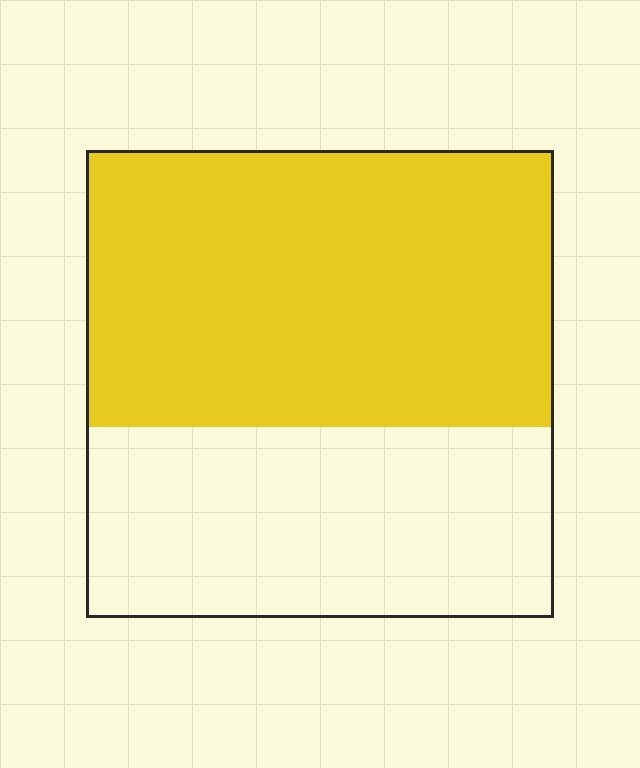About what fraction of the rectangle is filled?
About three fifths (3/5).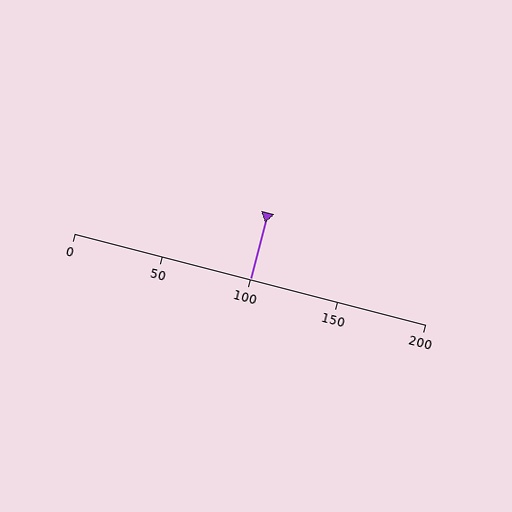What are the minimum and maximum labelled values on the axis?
The axis runs from 0 to 200.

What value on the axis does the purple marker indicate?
The marker indicates approximately 100.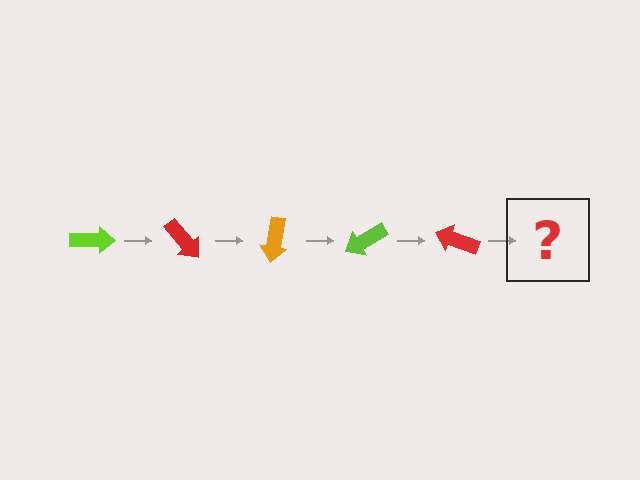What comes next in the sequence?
The next element should be an orange arrow, rotated 250 degrees from the start.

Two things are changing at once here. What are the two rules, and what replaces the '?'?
The two rules are that it rotates 50 degrees each step and the color cycles through lime, red, and orange. The '?' should be an orange arrow, rotated 250 degrees from the start.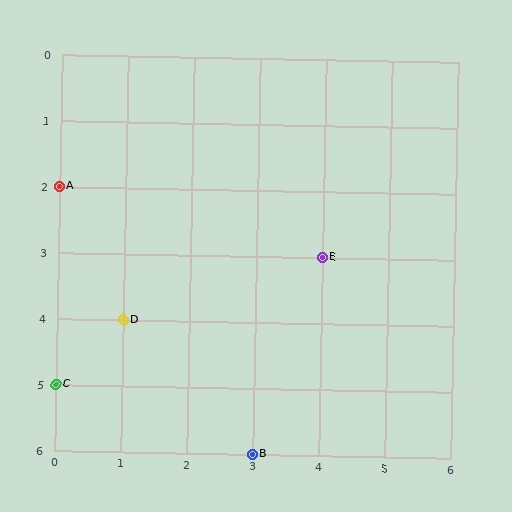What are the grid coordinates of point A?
Point A is at grid coordinates (0, 2).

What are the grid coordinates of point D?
Point D is at grid coordinates (1, 4).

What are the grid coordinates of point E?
Point E is at grid coordinates (4, 3).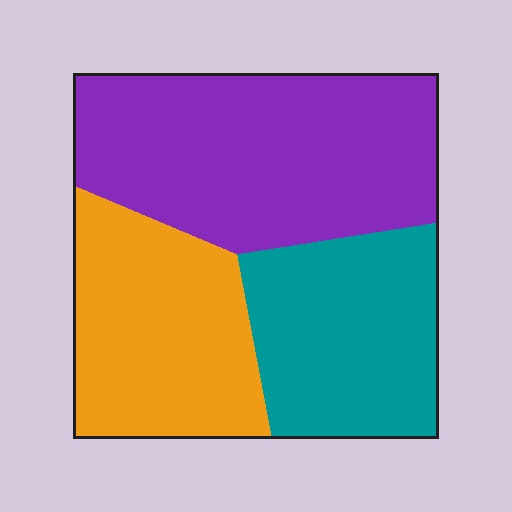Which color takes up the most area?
Purple, at roughly 45%.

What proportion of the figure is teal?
Teal takes up about one quarter (1/4) of the figure.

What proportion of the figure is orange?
Orange covers about 30% of the figure.